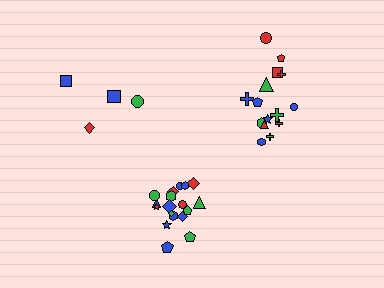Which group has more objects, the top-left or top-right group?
The top-right group.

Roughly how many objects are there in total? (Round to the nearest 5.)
Roughly 35 objects in total.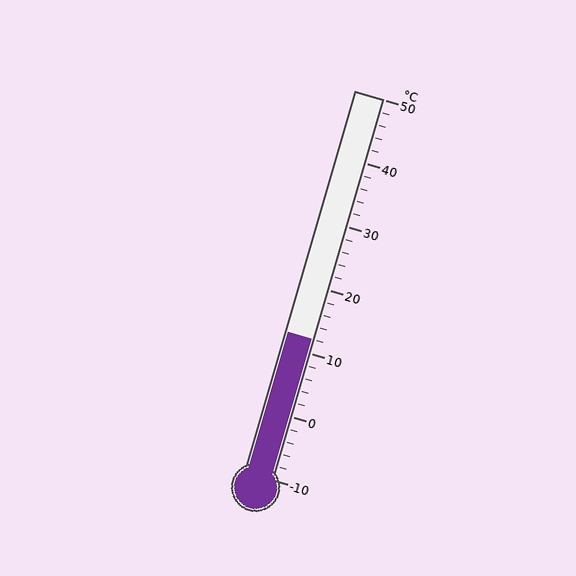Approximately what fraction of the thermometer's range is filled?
The thermometer is filled to approximately 35% of its range.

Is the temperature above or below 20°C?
The temperature is below 20°C.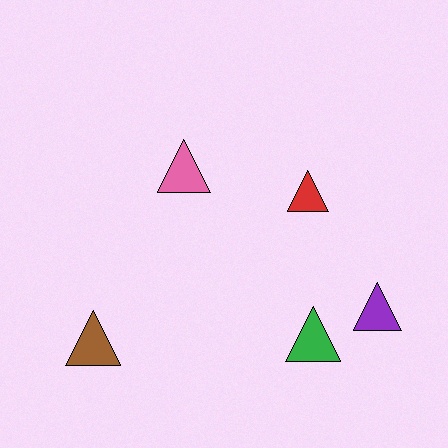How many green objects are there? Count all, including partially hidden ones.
There is 1 green object.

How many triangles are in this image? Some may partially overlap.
There are 5 triangles.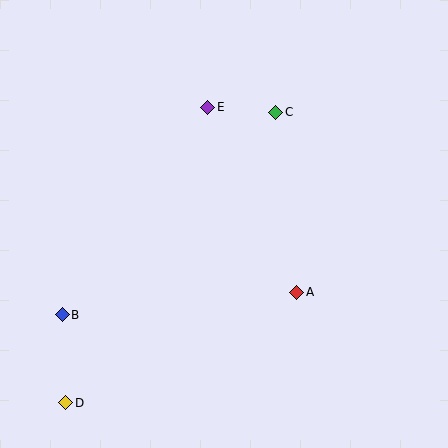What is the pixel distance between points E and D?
The distance between E and D is 327 pixels.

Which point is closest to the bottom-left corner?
Point D is closest to the bottom-left corner.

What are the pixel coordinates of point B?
Point B is at (62, 315).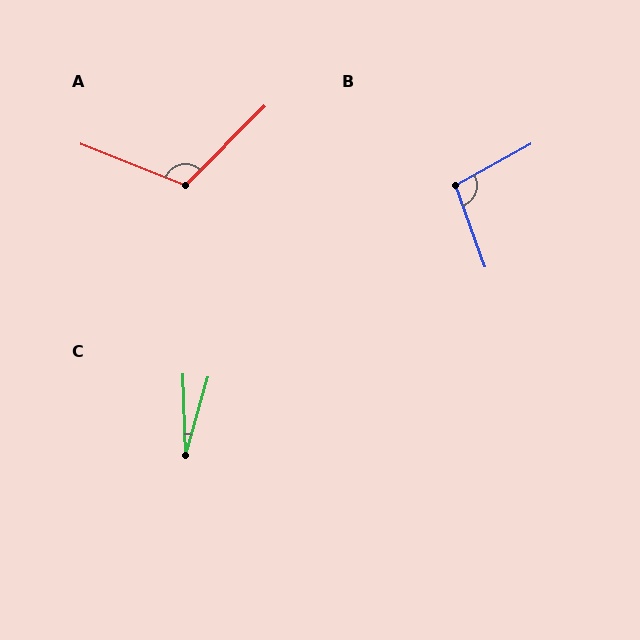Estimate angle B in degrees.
Approximately 98 degrees.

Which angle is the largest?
A, at approximately 114 degrees.